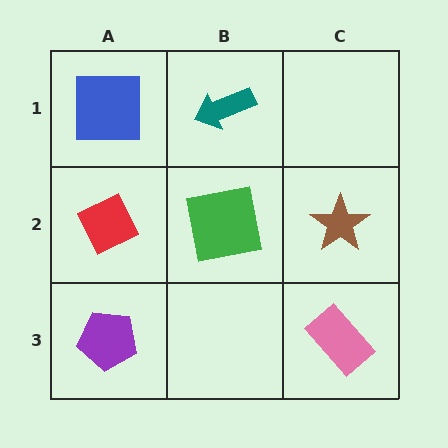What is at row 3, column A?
A purple pentagon.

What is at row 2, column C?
A brown star.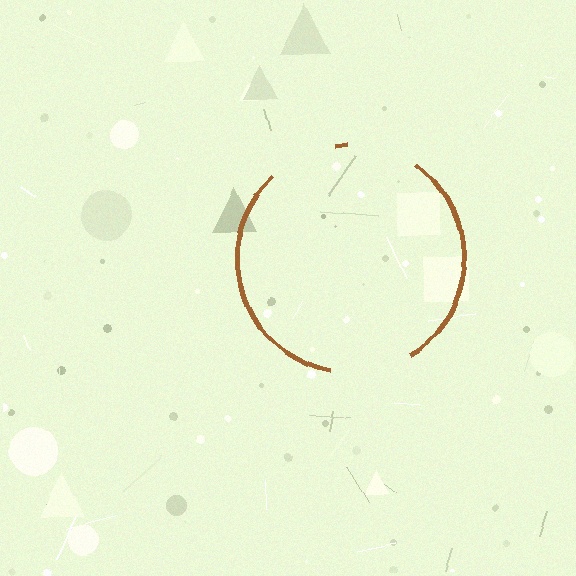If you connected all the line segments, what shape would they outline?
They would outline a circle.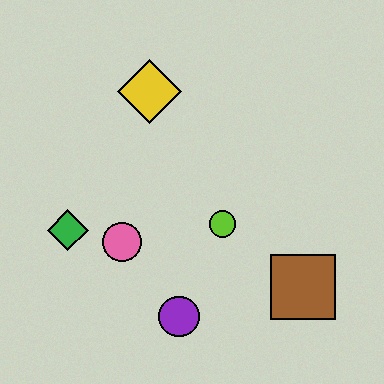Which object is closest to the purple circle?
The pink circle is closest to the purple circle.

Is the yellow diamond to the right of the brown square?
No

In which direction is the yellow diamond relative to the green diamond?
The yellow diamond is above the green diamond.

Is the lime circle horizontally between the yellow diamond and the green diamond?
No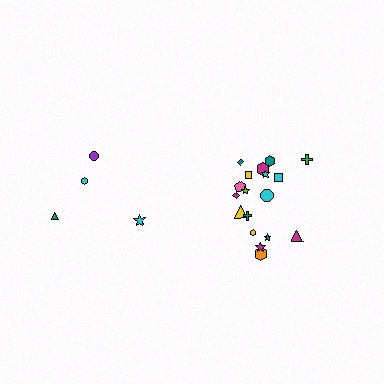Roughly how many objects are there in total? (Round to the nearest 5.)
Roughly 20 objects in total.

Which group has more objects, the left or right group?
The right group.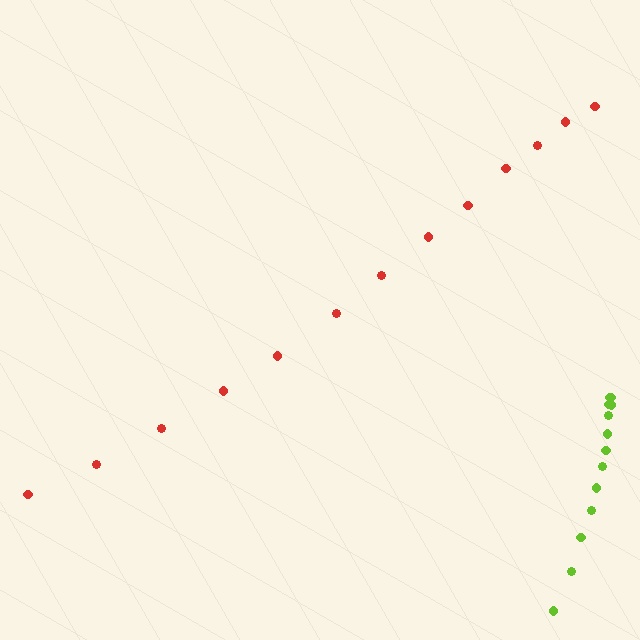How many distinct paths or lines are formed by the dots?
There are 2 distinct paths.